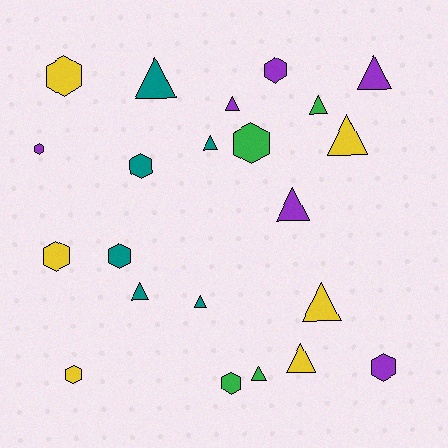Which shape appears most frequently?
Triangle, with 12 objects.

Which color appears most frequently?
Yellow, with 6 objects.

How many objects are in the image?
There are 22 objects.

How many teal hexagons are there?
There are 2 teal hexagons.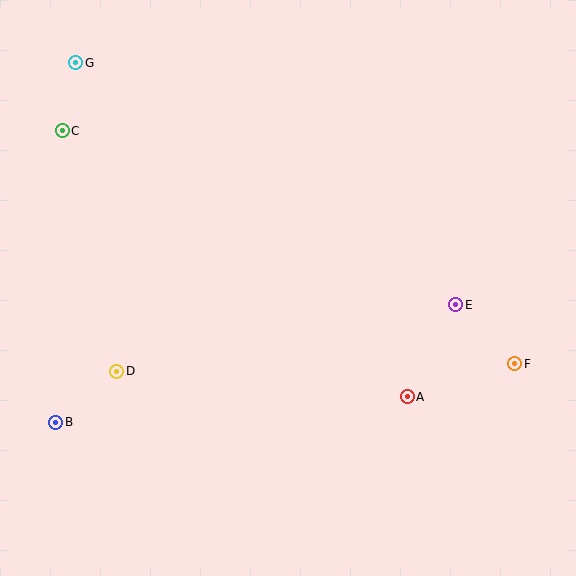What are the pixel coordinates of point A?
Point A is at (407, 397).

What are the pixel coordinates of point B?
Point B is at (56, 422).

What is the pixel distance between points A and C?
The distance between A and C is 436 pixels.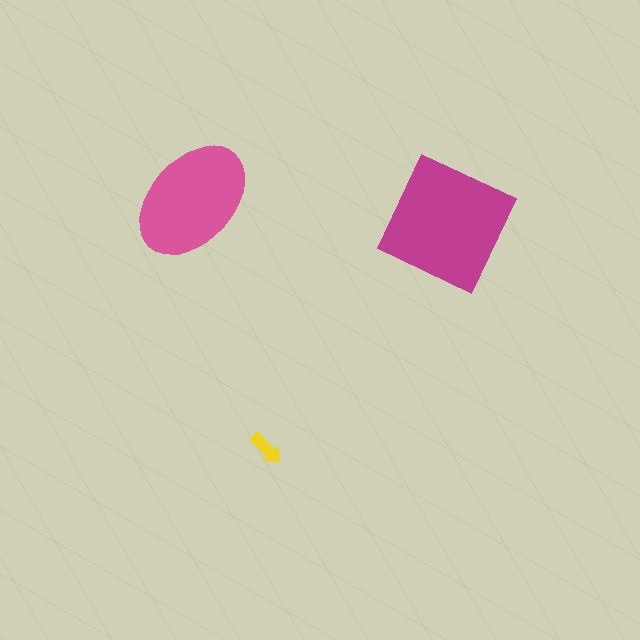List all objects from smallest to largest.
The yellow arrow, the pink ellipse, the magenta square.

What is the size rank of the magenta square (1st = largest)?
1st.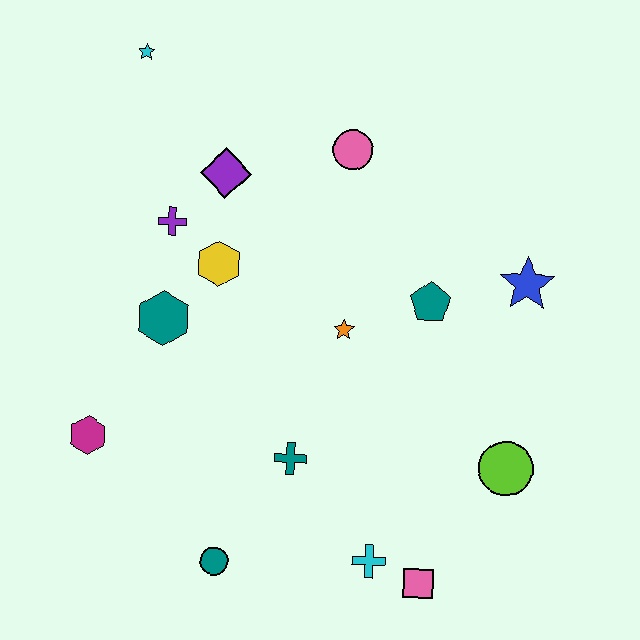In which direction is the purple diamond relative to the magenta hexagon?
The purple diamond is above the magenta hexagon.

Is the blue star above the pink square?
Yes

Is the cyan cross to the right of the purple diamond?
Yes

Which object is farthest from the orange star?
The cyan star is farthest from the orange star.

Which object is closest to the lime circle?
The pink square is closest to the lime circle.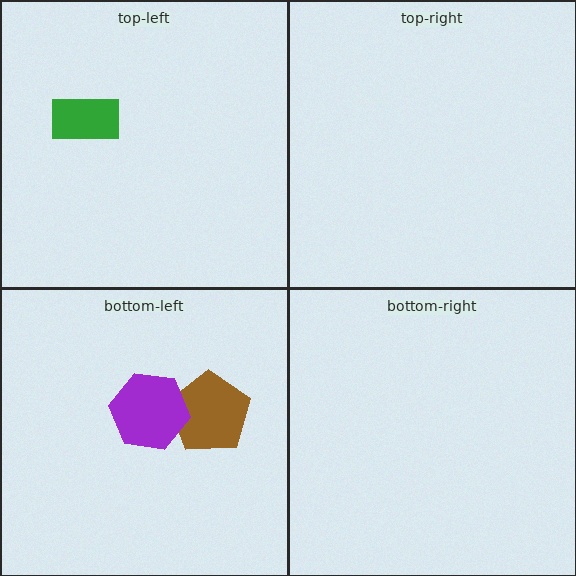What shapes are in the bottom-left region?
The brown pentagon, the purple hexagon.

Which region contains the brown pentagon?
The bottom-left region.